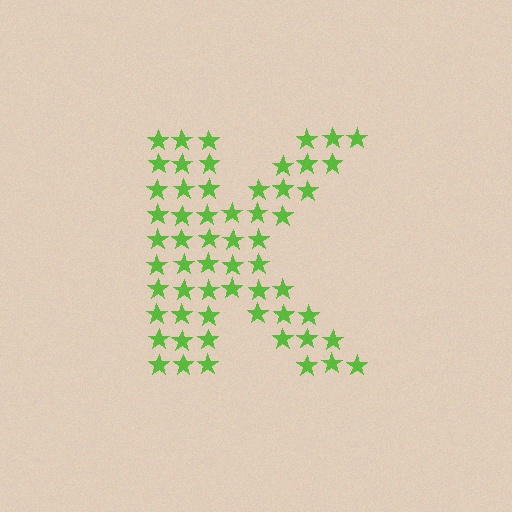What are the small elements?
The small elements are stars.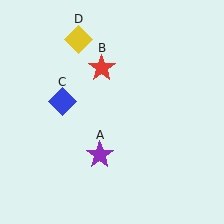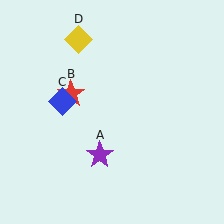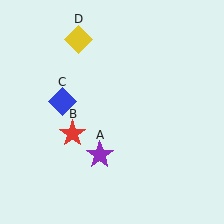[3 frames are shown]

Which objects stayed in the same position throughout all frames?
Purple star (object A) and blue diamond (object C) and yellow diamond (object D) remained stationary.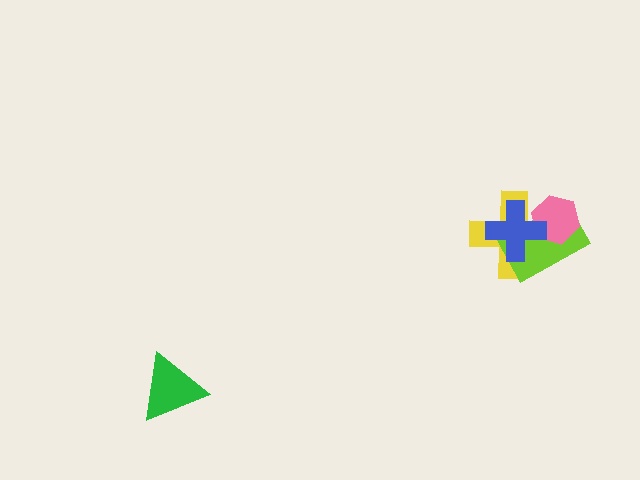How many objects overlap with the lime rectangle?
3 objects overlap with the lime rectangle.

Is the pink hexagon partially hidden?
Yes, it is partially covered by another shape.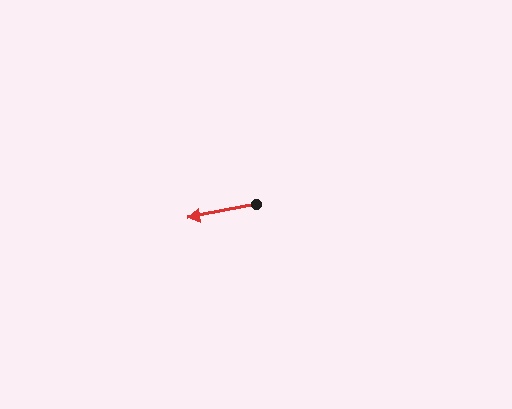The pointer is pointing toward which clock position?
Roughly 9 o'clock.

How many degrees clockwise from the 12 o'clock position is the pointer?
Approximately 259 degrees.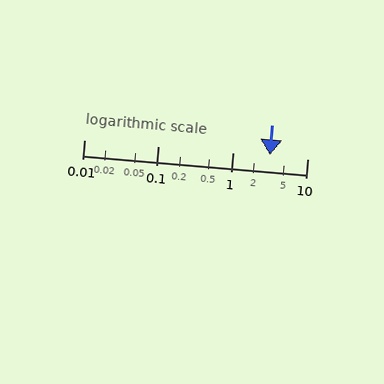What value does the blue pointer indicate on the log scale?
The pointer indicates approximately 3.1.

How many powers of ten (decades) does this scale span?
The scale spans 3 decades, from 0.01 to 10.